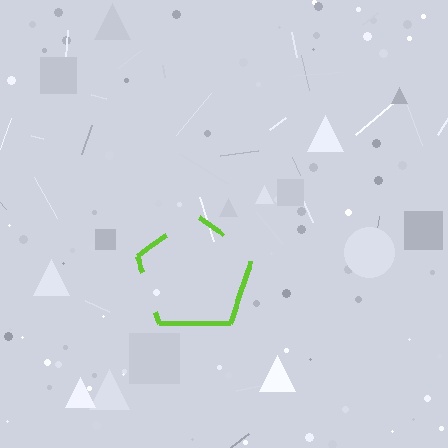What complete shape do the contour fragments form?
The contour fragments form a pentagon.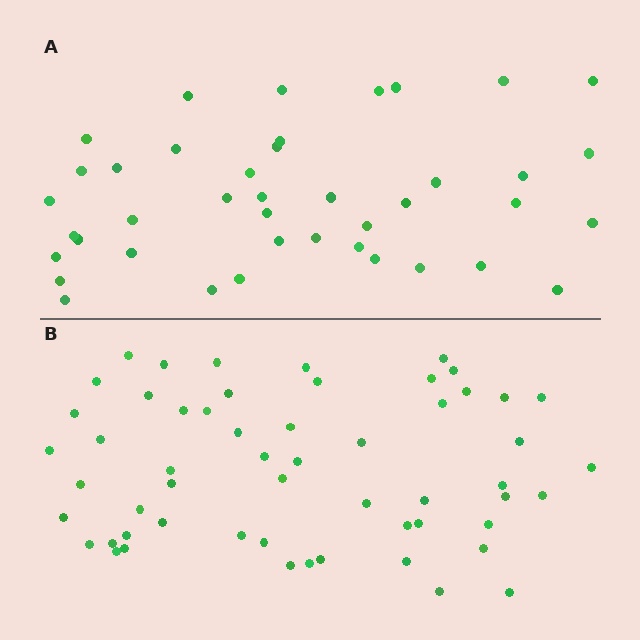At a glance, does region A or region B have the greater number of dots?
Region B (the bottom region) has more dots.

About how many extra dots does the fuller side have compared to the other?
Region B has approximately 15 more dots than region A.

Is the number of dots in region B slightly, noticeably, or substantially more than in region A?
Region B has noticeably more, but not dramatically so. The ratio is roughly 1.4 to 1.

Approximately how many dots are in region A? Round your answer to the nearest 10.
About 40 dots. (The exact count is 41, which rounds to 40.)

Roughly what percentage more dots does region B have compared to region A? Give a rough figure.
About 35% more.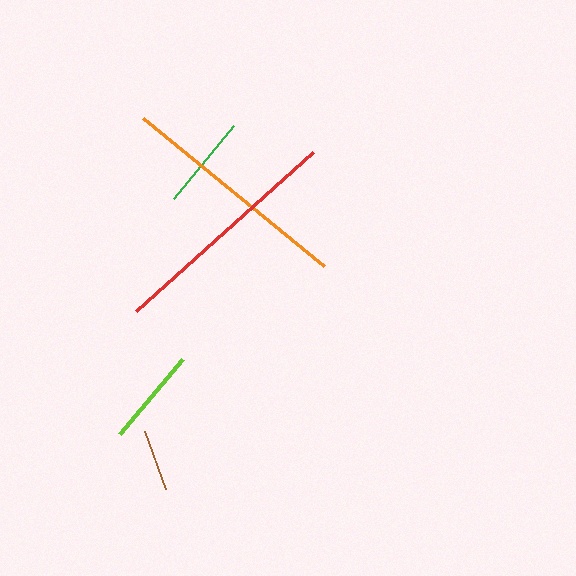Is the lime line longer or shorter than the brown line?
The lime line is longer than the brown line.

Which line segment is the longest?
The red line is the longest at approximately 238 pixels.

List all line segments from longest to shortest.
From longest to shortest: red, orange, lime, green, brown.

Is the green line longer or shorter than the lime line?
The lime line is longer than the green line.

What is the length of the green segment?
The green segment is approximately 94 pixels long.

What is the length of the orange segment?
The orange segment is approximately 234 pixels long.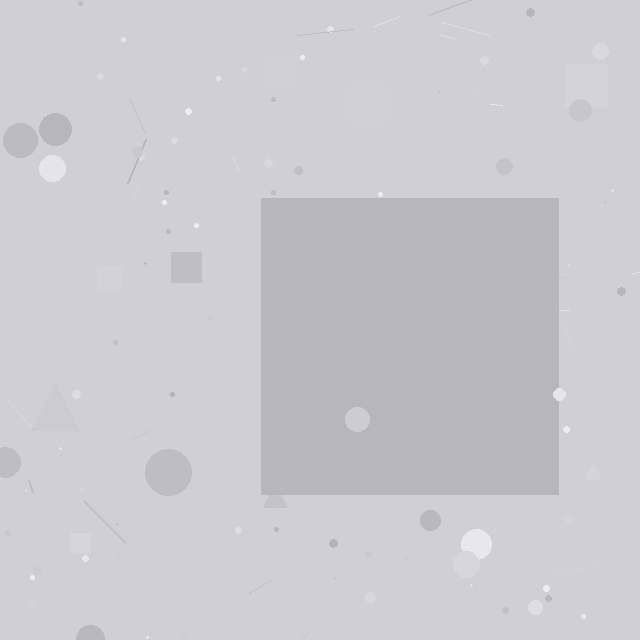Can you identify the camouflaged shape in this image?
The camouflaged shape is a square.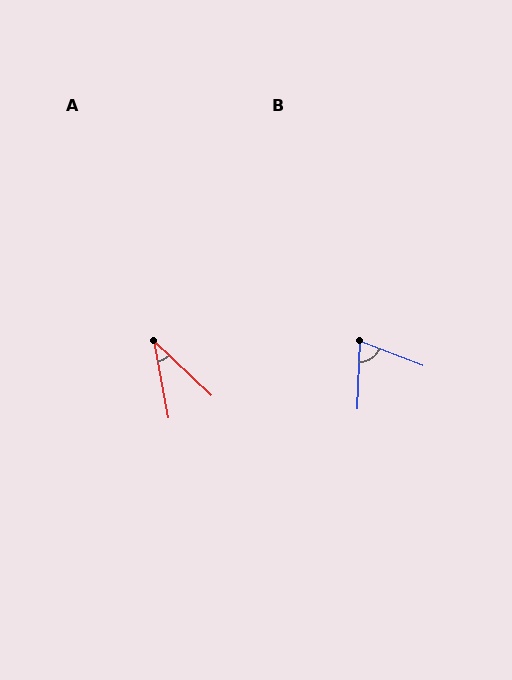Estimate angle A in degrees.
Approximately 36 degrees.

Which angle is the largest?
B, at approximately 70 degrees.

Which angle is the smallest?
A, at approximately 36 degrees.